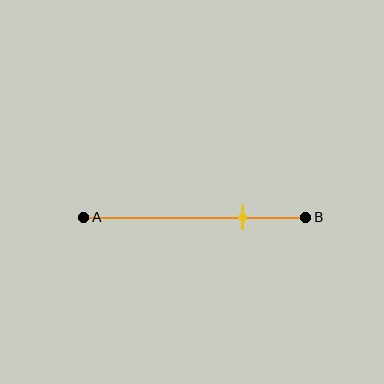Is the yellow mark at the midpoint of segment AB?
No, the mark is at about 70% from A, not at the 50% midpoint.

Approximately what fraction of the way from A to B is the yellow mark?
The yellow mark is approximately 70% of the way from A to B.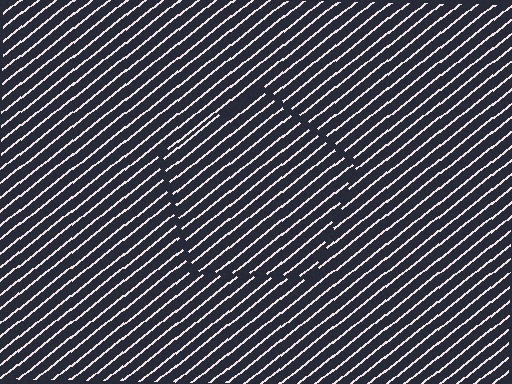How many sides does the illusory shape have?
5 sides — the line-ends trace a pentagon.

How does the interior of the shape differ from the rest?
The interior of the shape contains the same grating, shifted by half a period — the contour is defined by the phase discontinuity where line-ends from the inner and outer gratings abut.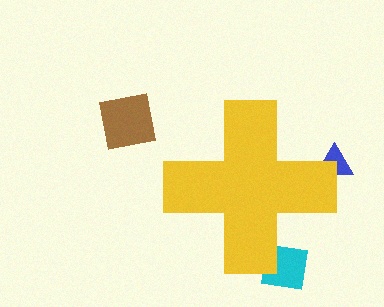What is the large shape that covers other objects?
A yellow cross.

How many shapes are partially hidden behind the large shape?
2 shapes are partially hidden.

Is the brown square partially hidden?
No, the brown square is fully visible.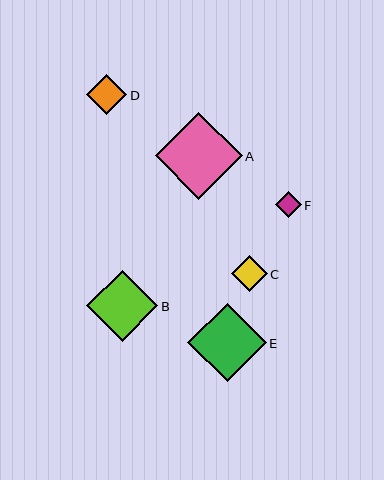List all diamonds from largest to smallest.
From largest to smallest: A, E, B, D, C, F.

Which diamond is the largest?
Diamond A is the largest with a size of approximately 86 pixels.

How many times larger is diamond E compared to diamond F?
Diamond E is approximately 3.1 times the size of diamond F.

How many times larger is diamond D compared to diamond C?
Diamond D is approximately 1.1 times the size of diamond C.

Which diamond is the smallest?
Diamond F is the smallest with a size of approximately 26 pixels.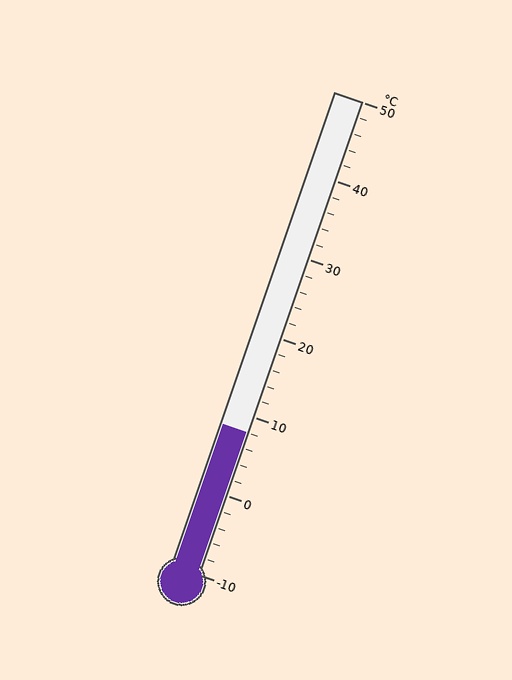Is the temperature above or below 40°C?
The temperature is below 40°C.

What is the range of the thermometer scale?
The thermometer scale ranges from -10°C to 50°C.